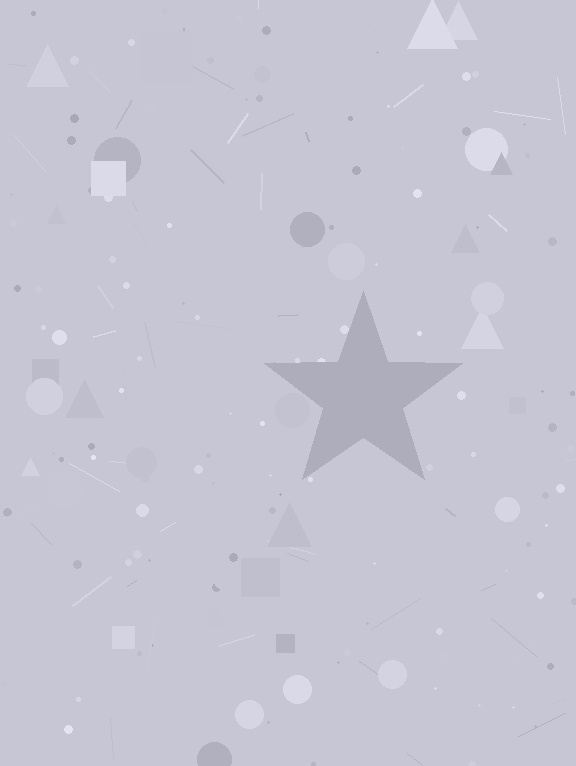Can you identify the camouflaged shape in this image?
The camouflaged shape is a star.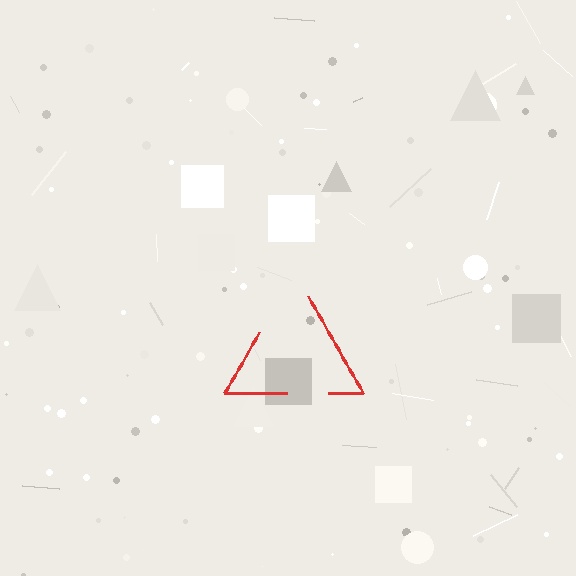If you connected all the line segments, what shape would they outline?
They would outline a triangle.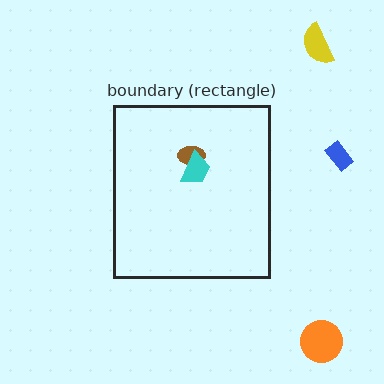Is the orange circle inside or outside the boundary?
Outside.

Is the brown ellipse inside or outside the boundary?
Inside.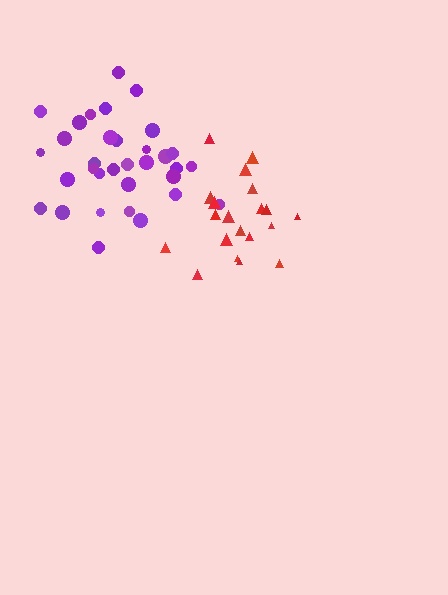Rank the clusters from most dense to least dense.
purple, red.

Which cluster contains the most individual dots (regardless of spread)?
Purple (35).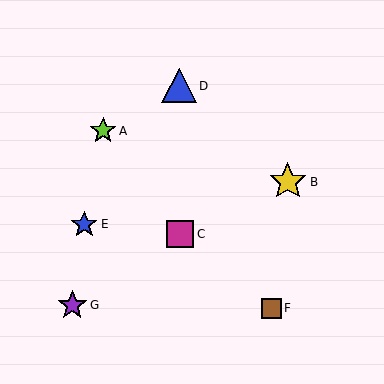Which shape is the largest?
The yellow star (labeled B) is the largest.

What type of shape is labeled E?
Shape E is a blue star.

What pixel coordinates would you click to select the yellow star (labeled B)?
Click at (288, 182) to select the yellow star B.